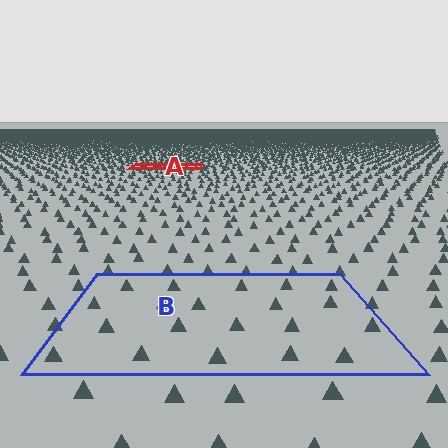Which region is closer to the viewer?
Region B is closer. The texture elements there are larger and more spread out.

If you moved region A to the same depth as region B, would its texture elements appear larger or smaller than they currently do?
They would appear larger. At a closer depth, the same texture elements are projected at a bigger on-screen size.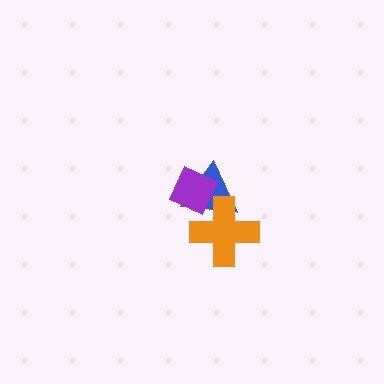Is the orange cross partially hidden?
No, no other shape covers it.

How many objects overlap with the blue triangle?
2 objects overlap with the blue triangle.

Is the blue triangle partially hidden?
Yes, it is partially covered by another shape.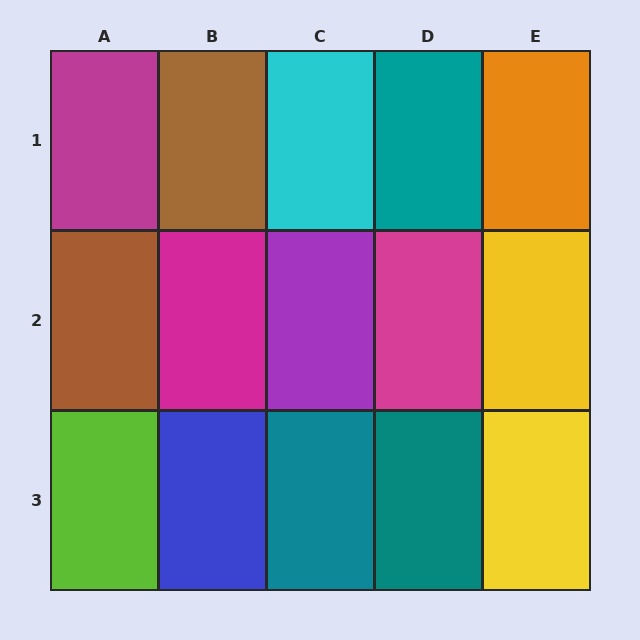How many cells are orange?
1 cell is orange.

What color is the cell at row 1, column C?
Cyan.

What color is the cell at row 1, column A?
Magenta.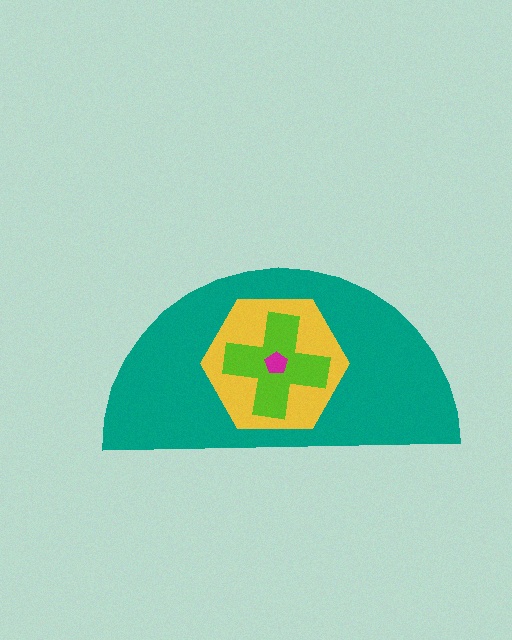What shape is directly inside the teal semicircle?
The yellow hexagon.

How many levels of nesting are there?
4.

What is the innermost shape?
The magenta pentagon.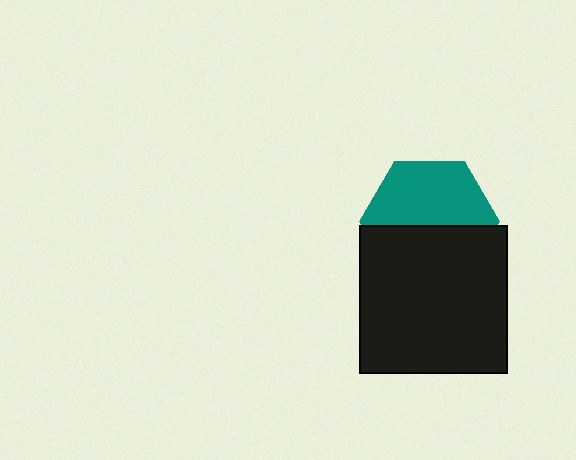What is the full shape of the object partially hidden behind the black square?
The partially hidden object is a teal hexagon.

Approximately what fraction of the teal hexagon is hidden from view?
Roughly 46% of the teal hexagon is hidden behind the black square.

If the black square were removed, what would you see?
You would see the complete teal hexagon.